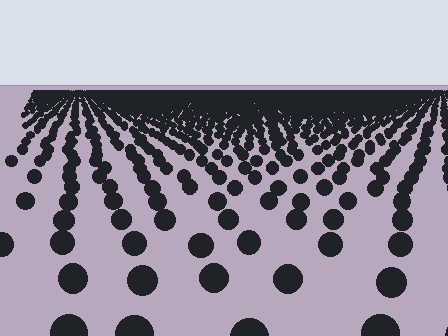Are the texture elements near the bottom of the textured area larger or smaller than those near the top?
Larger. Near the bottom, elements are closer to the viewer and appear at a bigger on-screen size.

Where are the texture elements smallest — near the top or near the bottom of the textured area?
Near the top.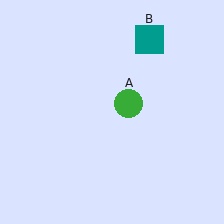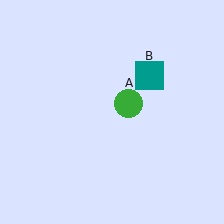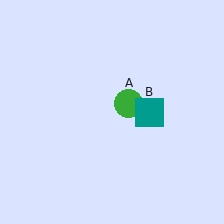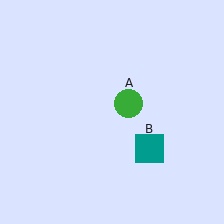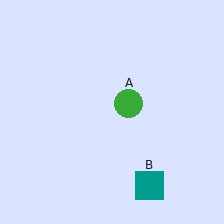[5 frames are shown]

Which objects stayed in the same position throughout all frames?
Green circle (object A) remained stationary.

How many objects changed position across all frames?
1 object changed position: teal square (object B).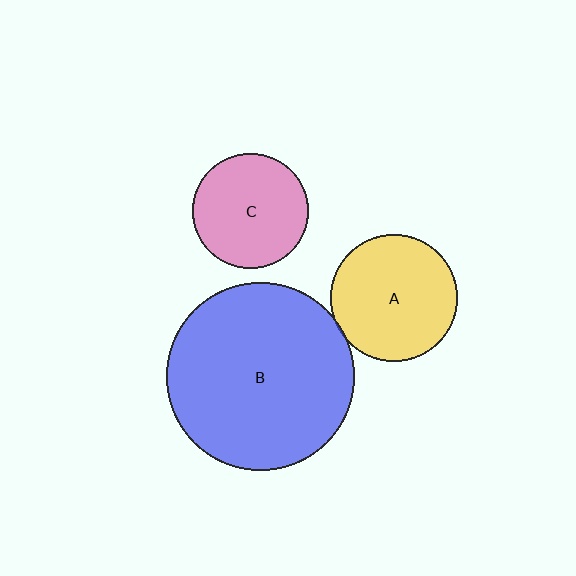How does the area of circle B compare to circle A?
Approximately 2.2 times.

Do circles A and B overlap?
Yes.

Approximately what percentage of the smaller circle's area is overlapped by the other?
Approximately 5%.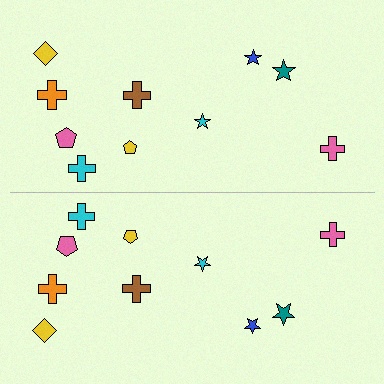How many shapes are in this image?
There are 20 shapes in this image.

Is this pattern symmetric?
Yes, this pattern has bilateral (reflection) symmetry.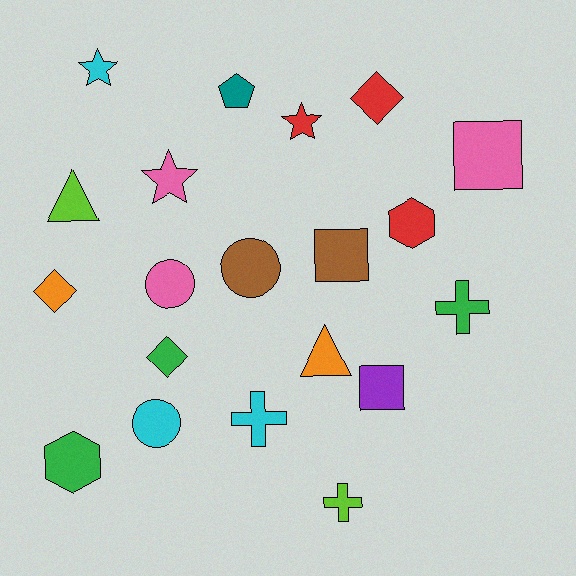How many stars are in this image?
There are 3 stars.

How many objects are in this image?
There are 20 objects.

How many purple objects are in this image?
There is 1 purple object.